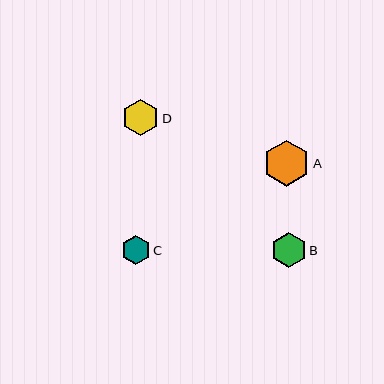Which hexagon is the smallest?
Hexagon C is the smallest with a size of approximately 28 pixels.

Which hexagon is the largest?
Hexagon A is the largest with a size of approximately 46 pixels.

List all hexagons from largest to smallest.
From largest to smallest: A, D, B, C.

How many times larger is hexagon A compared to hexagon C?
Hexagon A is approximately 1.6 times the size of hexagon C.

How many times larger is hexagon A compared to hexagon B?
Hexagon A is approximately 1.3 times the size of hexagon B.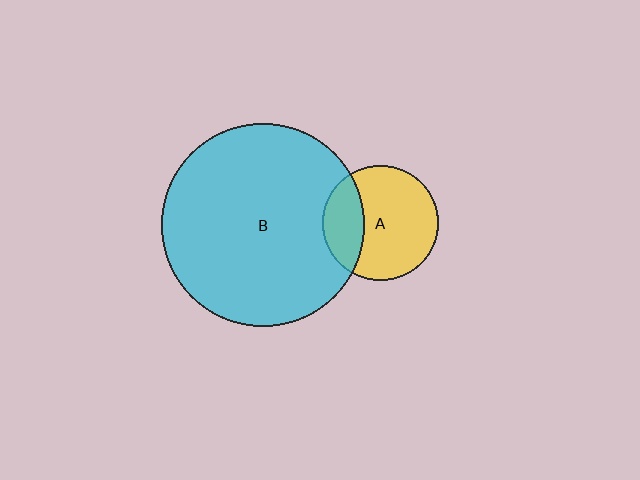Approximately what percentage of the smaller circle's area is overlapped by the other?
Approximately 30%.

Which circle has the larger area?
Circle B (cyan).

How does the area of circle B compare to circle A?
Approximately 3.1 times.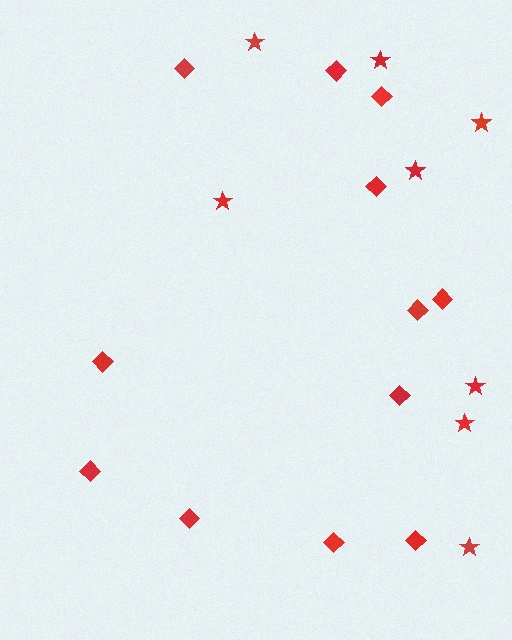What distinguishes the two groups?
There are 2 groups: one group of diamonds (12) and one group of stars (8).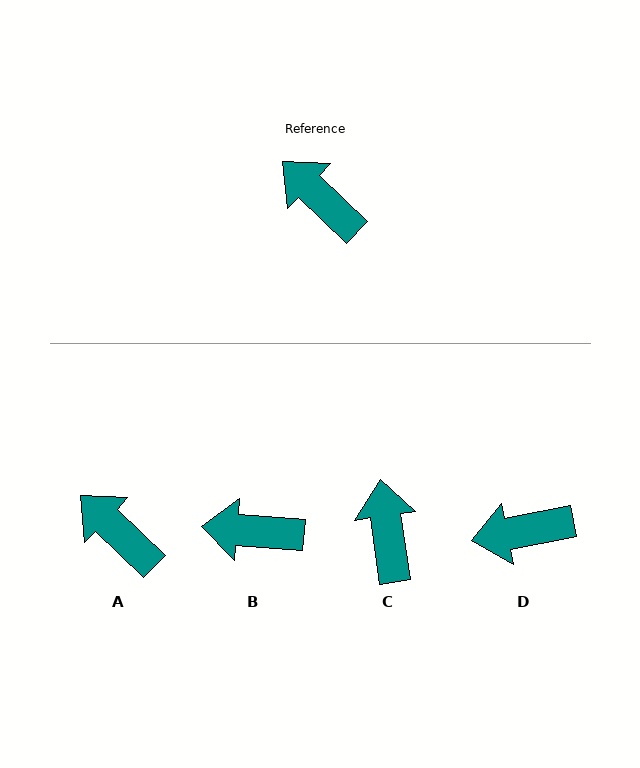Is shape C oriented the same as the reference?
No, it is off by about 38 degrees.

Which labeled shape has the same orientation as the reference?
A.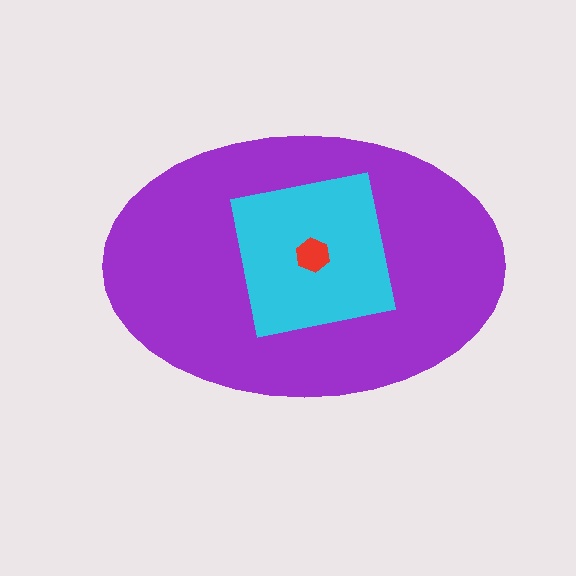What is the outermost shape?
The purple ellipse.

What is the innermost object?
The red hexagon.